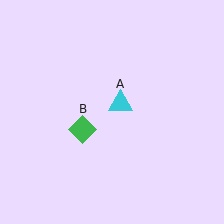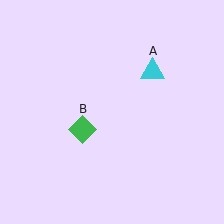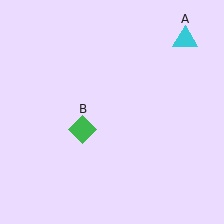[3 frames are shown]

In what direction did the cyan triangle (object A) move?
The cyan triangle (object A) moved up and to the right.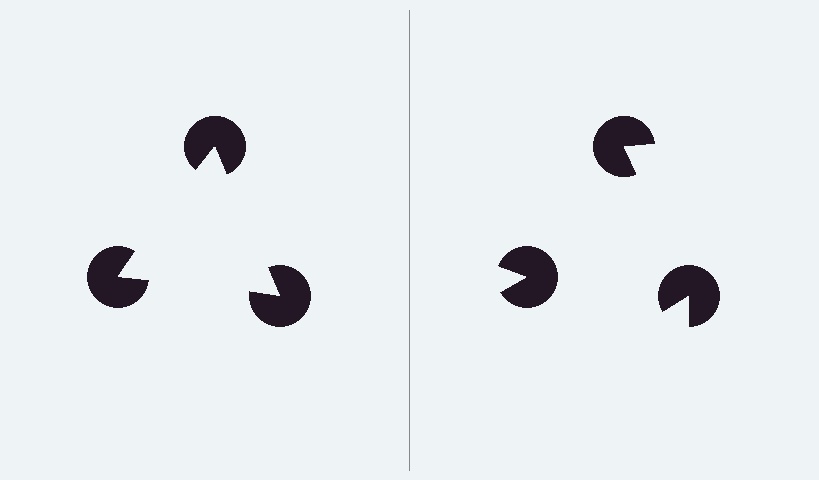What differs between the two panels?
The pac-man discs are positioned identically on both sides; only the wedge orientations differ. On the left they align to a triangle; on the right they are misaligned.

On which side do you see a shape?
An illusory triangle appears on the left side. On the right side the wedge cuts are rotated, so no coherent shape forms.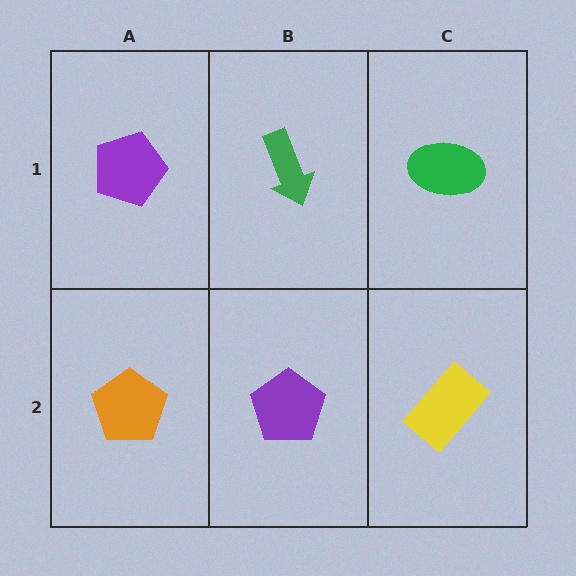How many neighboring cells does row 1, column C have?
2.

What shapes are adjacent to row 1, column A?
An orange pentagon (row 2, column A), a green arrow (row 1, column B).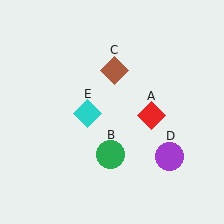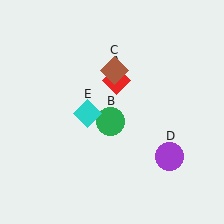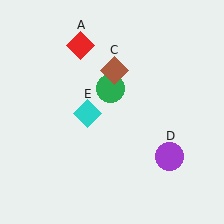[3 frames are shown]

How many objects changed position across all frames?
2 objects changed position: red diamond (object A), green circle (object B).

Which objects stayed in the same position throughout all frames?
Brown diamond (object C) and purple circle (object D) and cyan diamond (object E) remained stationary.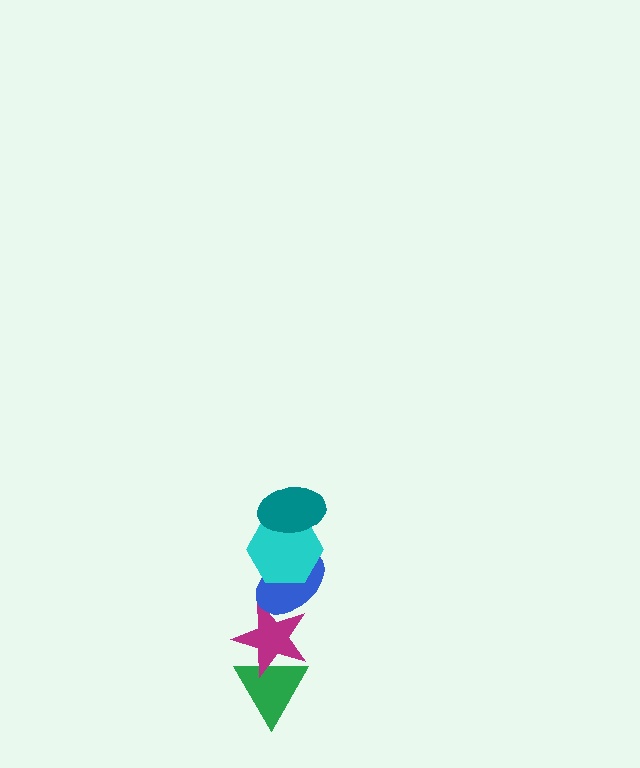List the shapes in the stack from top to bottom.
From top to bottom: the teal ellipse, the cyan hexagon, the blue ellipse, the magenta star, the green triangle.